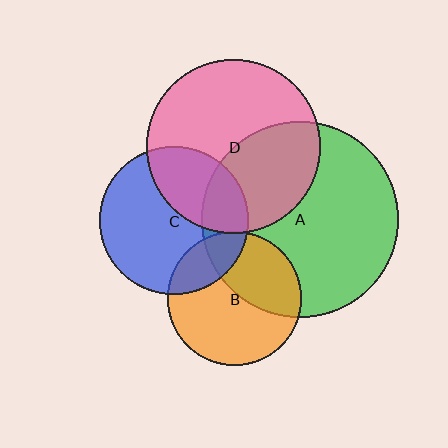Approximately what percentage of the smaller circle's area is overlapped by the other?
Approximately 20%.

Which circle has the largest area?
Circle A (green).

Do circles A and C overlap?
Yes.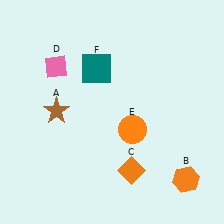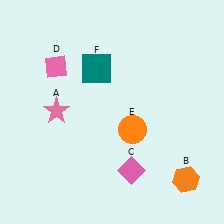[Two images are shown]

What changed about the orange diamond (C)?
In Image 1, C is orange. In Image 2, it changed to pink.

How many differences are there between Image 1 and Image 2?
There are 2 differences between the two images.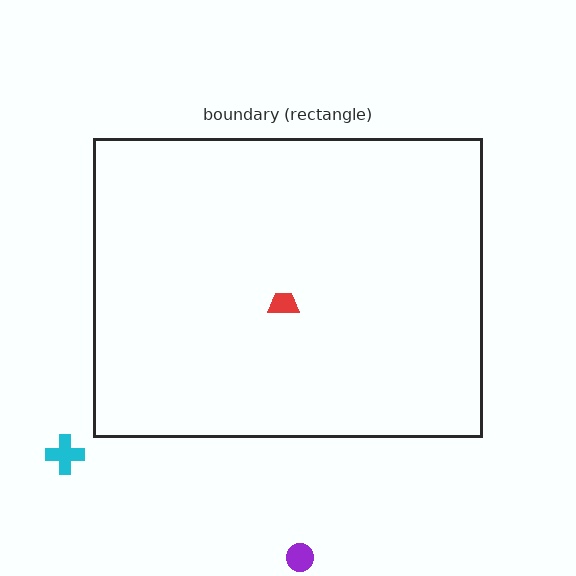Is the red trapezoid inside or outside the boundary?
Inside.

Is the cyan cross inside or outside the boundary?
Outside.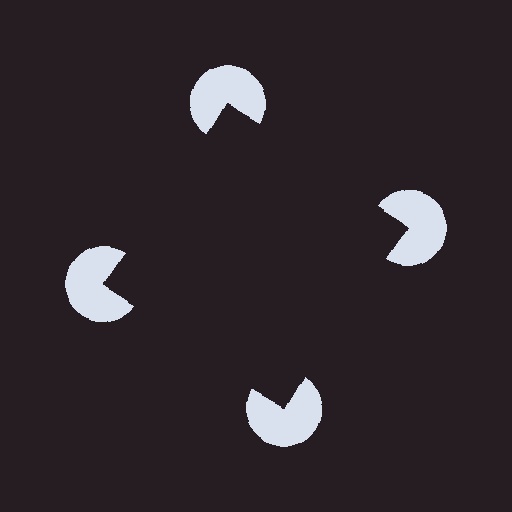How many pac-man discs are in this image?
There are 4 — one at each vertex of the illusory square.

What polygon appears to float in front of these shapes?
An illusory square — its edges are inferred from the aligned wedge cuts in the pac-man discs, not physically drawn.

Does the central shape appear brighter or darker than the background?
It typically appears slightly darker than the background, even though no actual brightness change is drawn.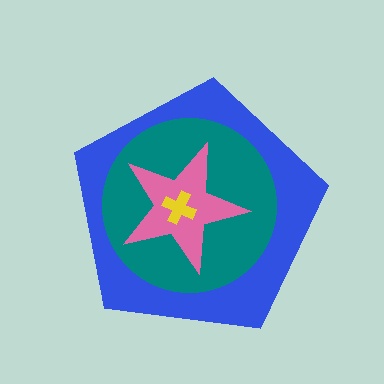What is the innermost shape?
The yellow cross.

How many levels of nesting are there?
4.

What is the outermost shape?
The blue pentagon.